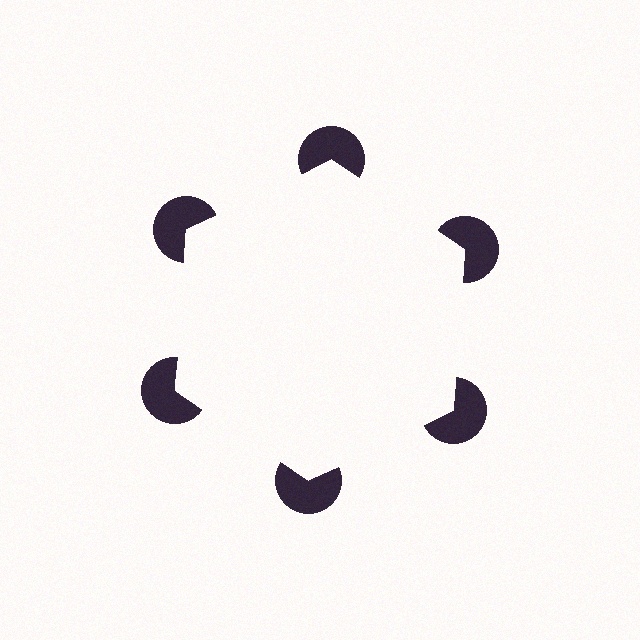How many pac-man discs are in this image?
There are 6 — one at each vertex of the illusory hexagon.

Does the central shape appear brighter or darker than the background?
It typically appears slightly brighter than the background, even though no actual brightness change is drawn.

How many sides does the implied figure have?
6 sides.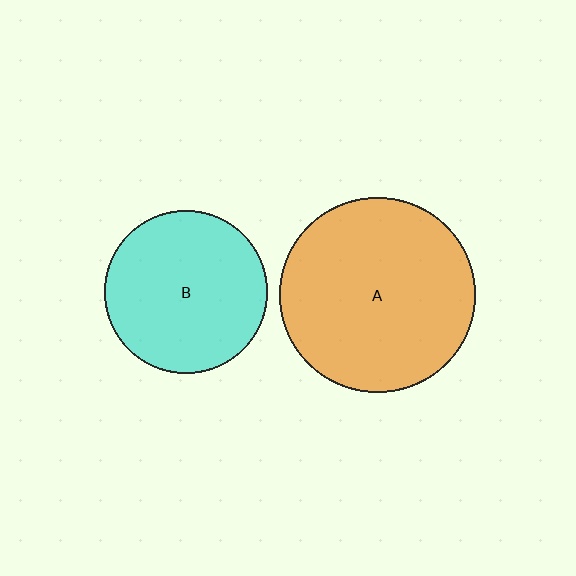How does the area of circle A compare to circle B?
Approximately 1.4 times.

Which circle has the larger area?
Circle A (orange).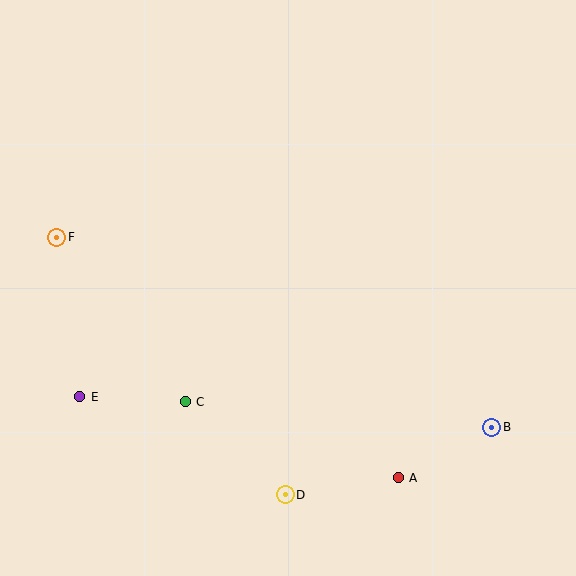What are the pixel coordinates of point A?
Point A is at (398, 478).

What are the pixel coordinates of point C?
Point C is at (185, 402).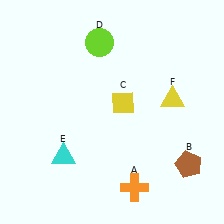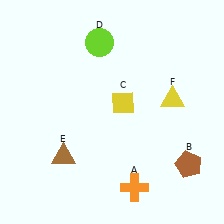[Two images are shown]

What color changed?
The triangle (E) changed from cyan in Image 1 to brown in Image 2.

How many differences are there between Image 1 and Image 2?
There is 1 difference between the two images.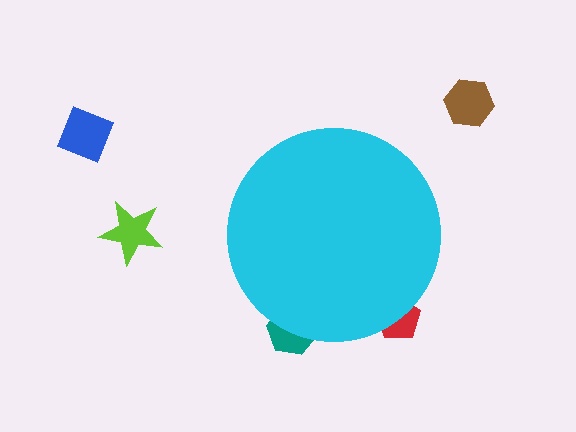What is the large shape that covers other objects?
A cyan circle.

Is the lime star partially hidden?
No, the lime star is fully visible.